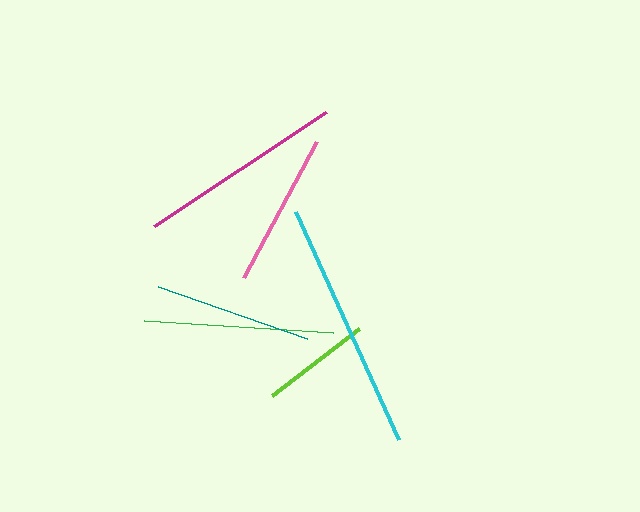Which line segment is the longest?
The cyan line is the longest at approximately 250 pixels.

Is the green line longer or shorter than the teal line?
The green line is longer than the teal line.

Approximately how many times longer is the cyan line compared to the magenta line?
The cyan line is approximately 1.2 times the length of the magenta line.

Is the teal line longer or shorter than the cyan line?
The cyan line is longer than the teal line.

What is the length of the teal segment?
The teal segment is approximately 157 pixels long.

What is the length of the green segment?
The green segment is approximately 189 pixels long.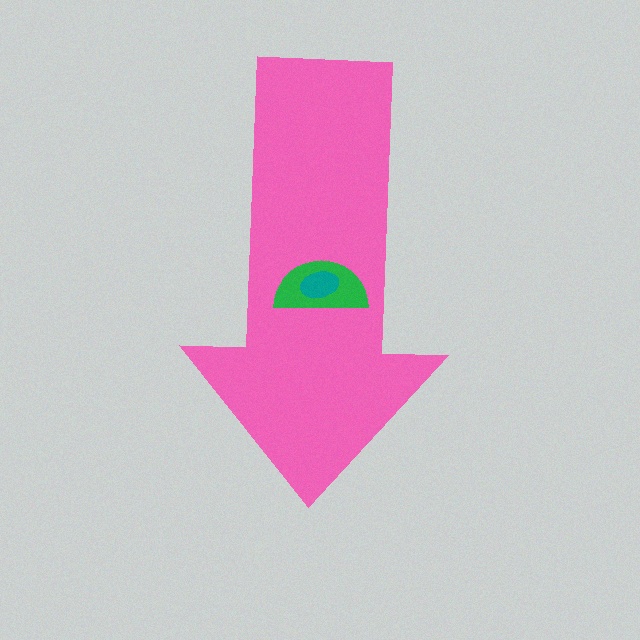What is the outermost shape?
The pink arrow.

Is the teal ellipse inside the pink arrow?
Yes.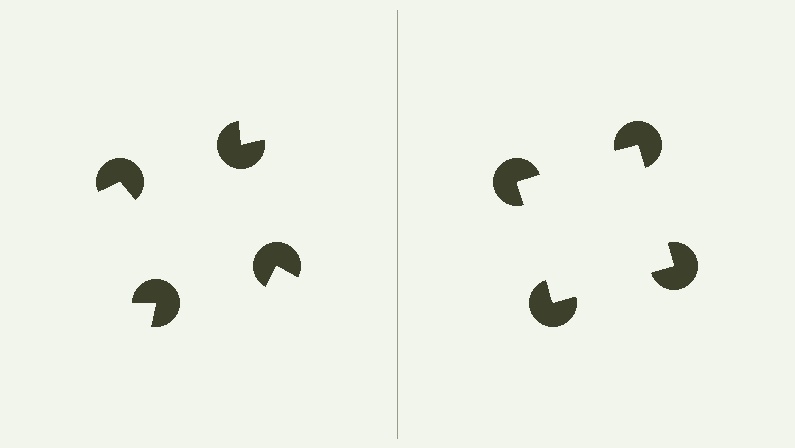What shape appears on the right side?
An illusory square.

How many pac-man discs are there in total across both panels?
8 — 4 on each side.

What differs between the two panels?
The pac-man discs are positioned identically on both sides; only the wedge orientations differ. On the right they align to a square; on the left they are misaligned.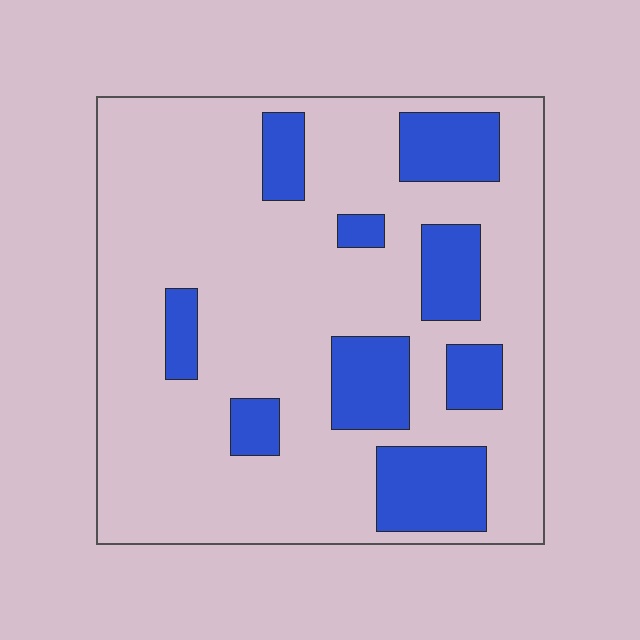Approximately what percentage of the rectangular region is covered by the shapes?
Approximately 20%.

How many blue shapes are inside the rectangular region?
9.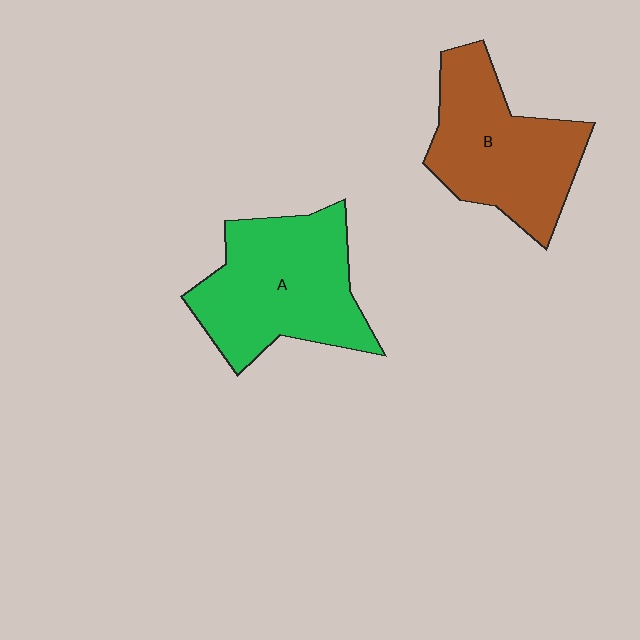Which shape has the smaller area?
Shape B (brown).